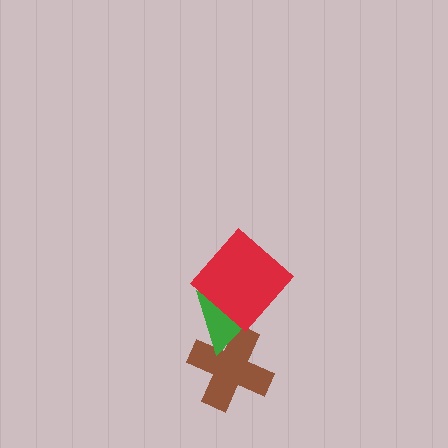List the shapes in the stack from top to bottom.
From top to bottom: the red diamond, the green triangle, the brown cross.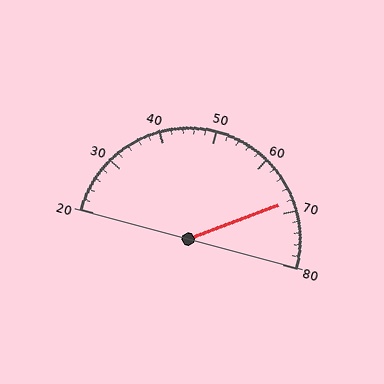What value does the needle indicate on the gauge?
The needle indicates approximately 68.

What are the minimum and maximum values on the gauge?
The gauge ranges from 20 to 80.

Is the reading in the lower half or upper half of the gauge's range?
The reading is in the upper half of the range (20 to 80).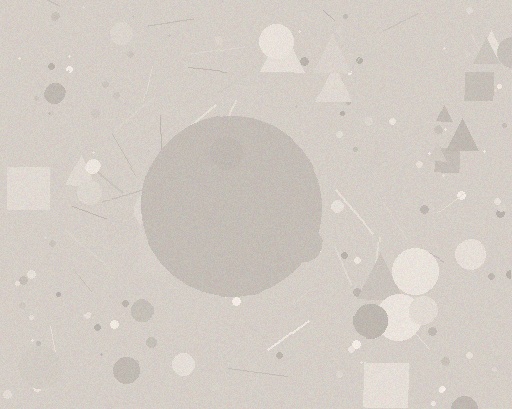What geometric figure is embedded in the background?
A circle is embedded in the background.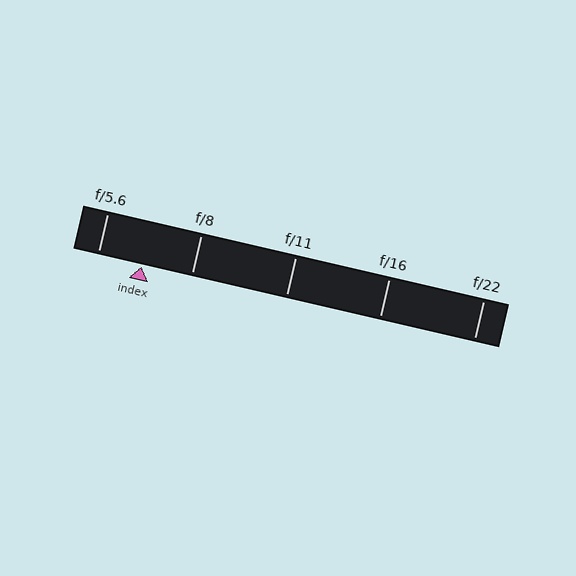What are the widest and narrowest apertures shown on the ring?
The widest aperture shown is f/5.6 and the narrowest is f/22.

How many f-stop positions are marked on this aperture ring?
There are 5 f-stop positions marked.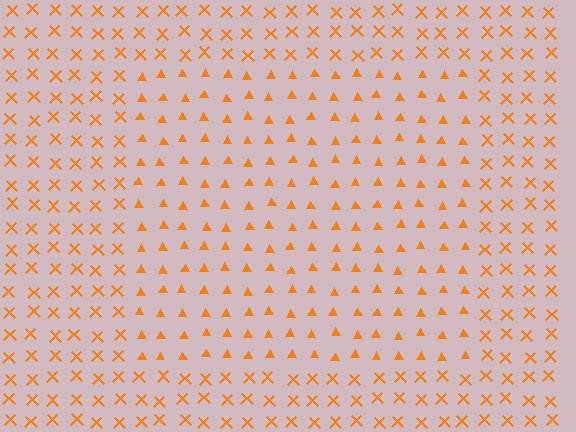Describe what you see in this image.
The image is filled with small orange elements arranged in a uniform grid. A rectangle-shaped region contains triangles, while the surrounding area contains X marks. The boundary is defined purely by the change in element shape.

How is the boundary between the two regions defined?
The boundary is defined by a change in element shape: triangles inside vs. X marks outside. All elements share the same color and spacing.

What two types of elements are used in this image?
The image uses triangles inside the rectangle region and X marks outside it.